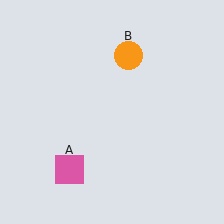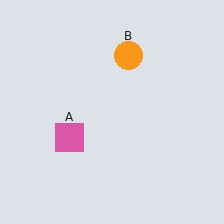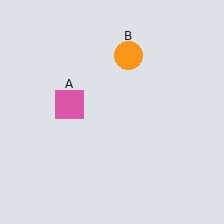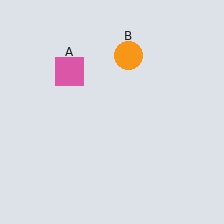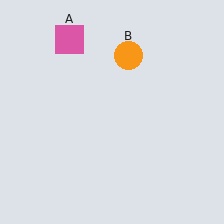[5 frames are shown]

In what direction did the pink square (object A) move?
The pink square (object A) moved up.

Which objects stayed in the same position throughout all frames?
Orange circle (object B) remained stationary.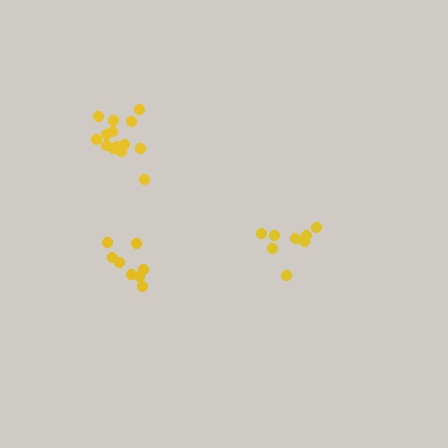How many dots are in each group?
Group 1: 14 dots, Group 2: 8 dots, Group 3: 8 dots (30 total).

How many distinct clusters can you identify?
There are 3 distinct clusters.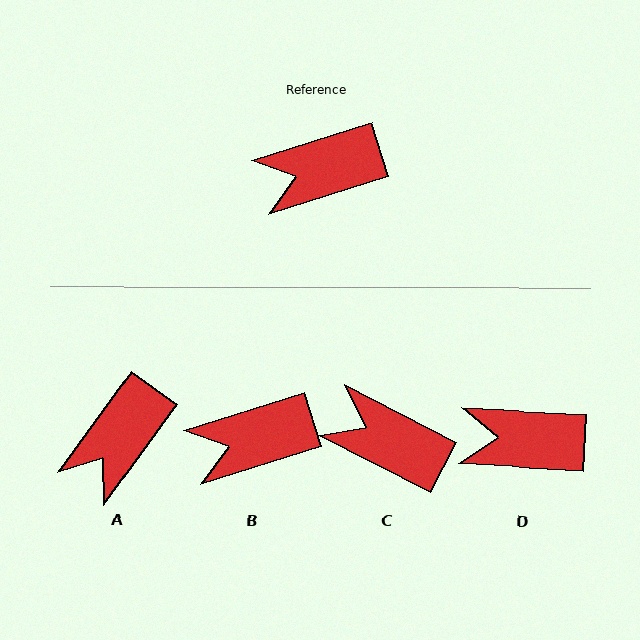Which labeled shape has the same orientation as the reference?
B.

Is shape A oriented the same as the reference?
No, it is off by about 37 degrees.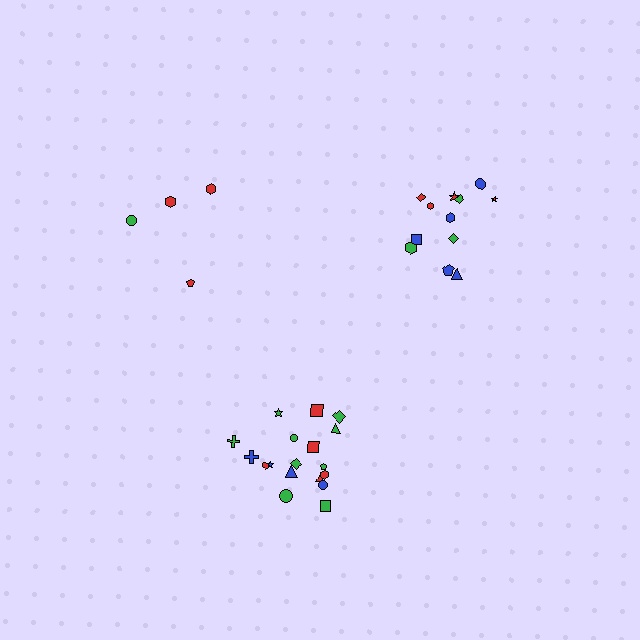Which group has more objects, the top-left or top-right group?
The top-right group.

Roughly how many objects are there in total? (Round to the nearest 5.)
Roughly 35 objects in total.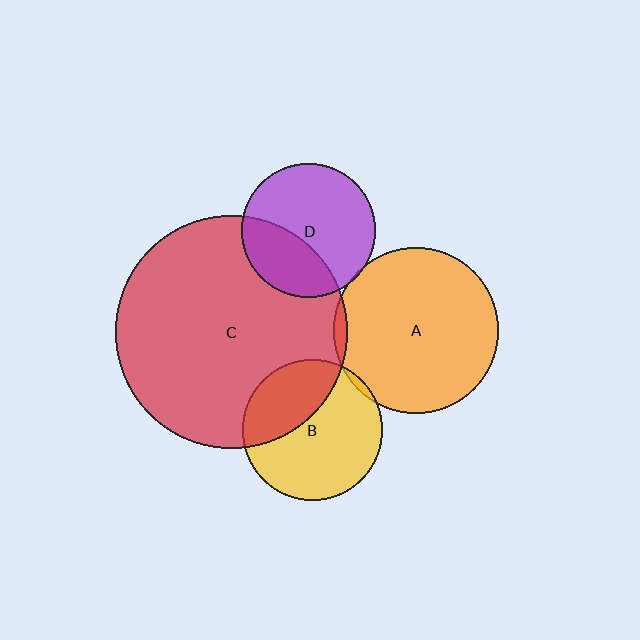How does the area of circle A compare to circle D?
Approximately 1.5 times.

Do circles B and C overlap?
Yes.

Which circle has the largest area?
Circle C (red).